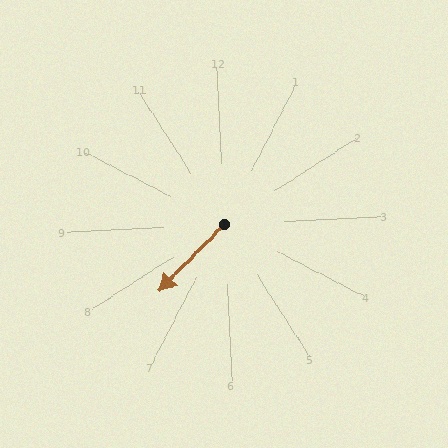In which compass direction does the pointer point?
Southwest.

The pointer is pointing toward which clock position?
Roughly 8 o'clock.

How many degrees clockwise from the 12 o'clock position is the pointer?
Approximately 227 degrees.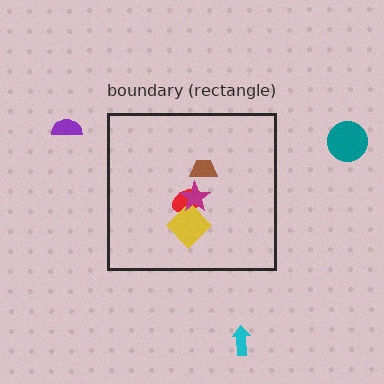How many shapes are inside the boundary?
4 inside, 3 outside.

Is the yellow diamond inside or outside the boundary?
Inside.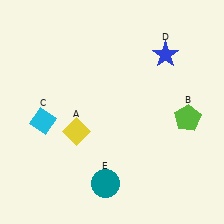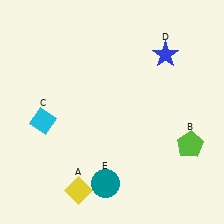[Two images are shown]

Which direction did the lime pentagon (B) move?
The lime pentagon (B) moved down.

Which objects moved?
The objects that moved are: the yellow diamond (A), the lime pentagon (B).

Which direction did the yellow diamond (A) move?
The yellow diamond (A) moved down.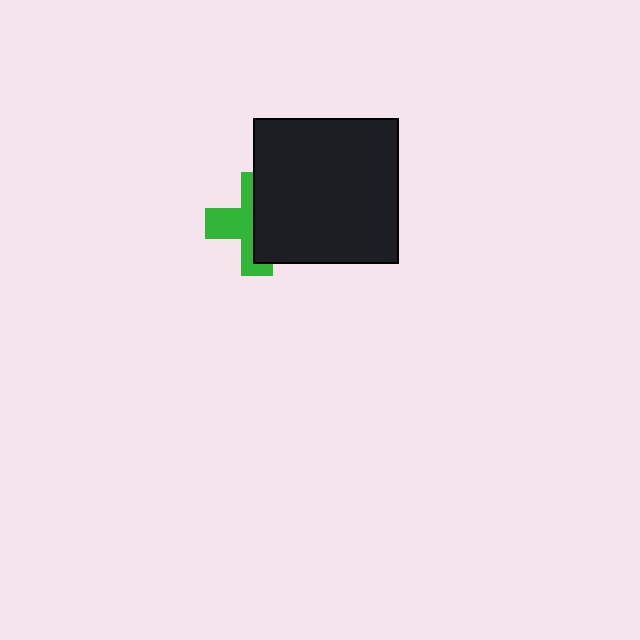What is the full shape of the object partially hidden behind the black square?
The partially hidden object is a green cross.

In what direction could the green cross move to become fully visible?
The green cross could move left. That would shift it out from behind the black square entirely.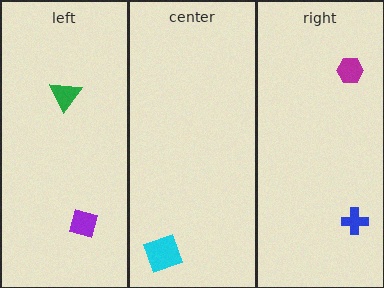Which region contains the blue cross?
The right region.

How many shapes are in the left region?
2.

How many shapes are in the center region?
1.